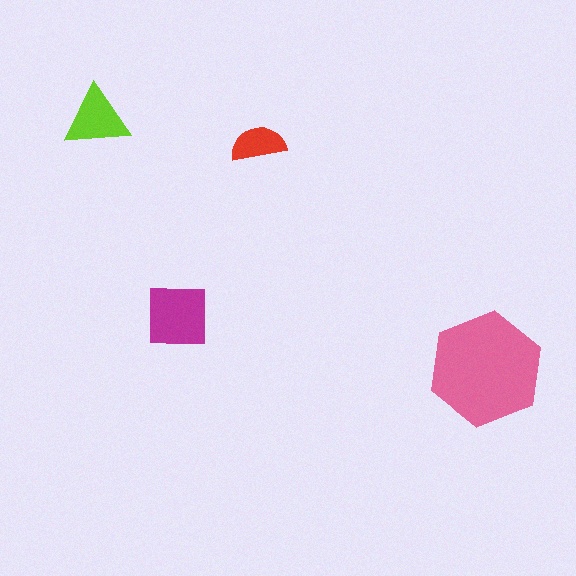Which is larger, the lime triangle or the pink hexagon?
The pink hexagon.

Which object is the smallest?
The red semicircle.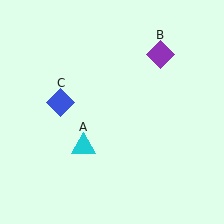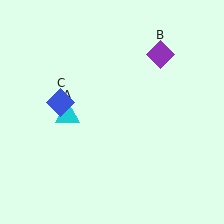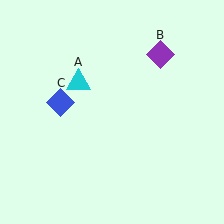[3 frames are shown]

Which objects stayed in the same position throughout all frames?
Purple diamond (object B) and blue diamond (object C) remained stationary.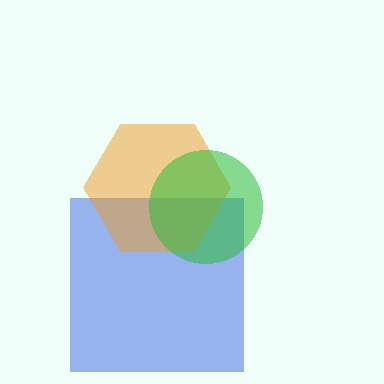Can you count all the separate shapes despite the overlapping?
Yes, there are 3 separate shapes.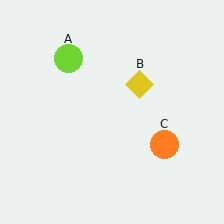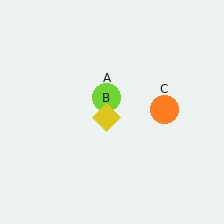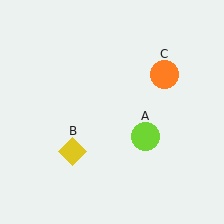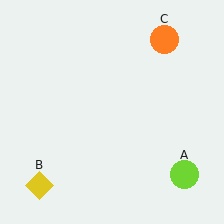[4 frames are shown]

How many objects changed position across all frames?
3 objects changed position: lime circle (object A), yellow diamond (object B), orange circle (object C).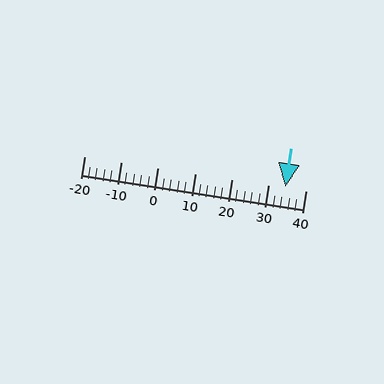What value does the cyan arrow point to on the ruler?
The cyan arrow points to approximately 34.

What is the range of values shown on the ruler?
The ruler shows values from -20 to 40.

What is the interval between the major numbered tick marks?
The major tick marks are spaced 10 units apart.